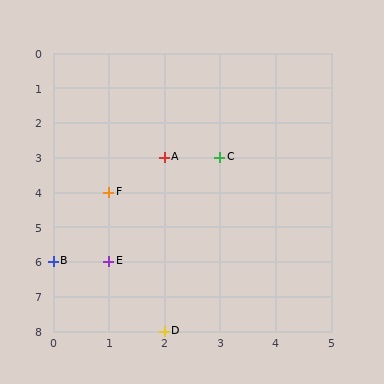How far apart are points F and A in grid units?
Points F and A are 1 column and 1 row apart (about 1.4 grid units diagonally).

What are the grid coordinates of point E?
Point E is at grid coordinates (1, 6).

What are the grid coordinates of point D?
Point D is at grid coordinates (2, 8).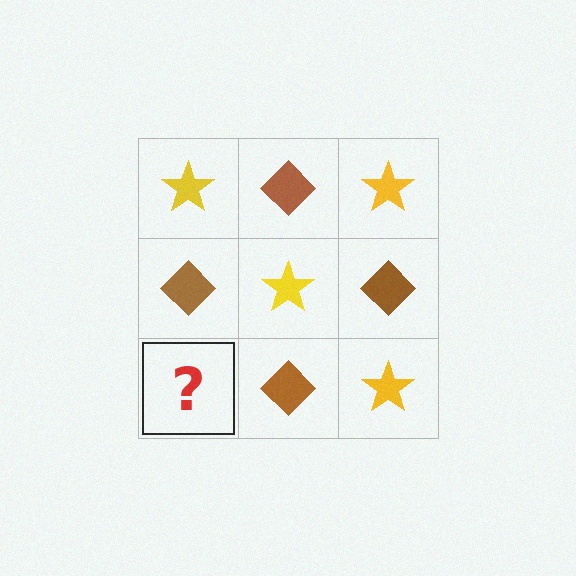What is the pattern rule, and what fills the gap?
The rule is that it alternates yellow star and brown diamond in a checkerboard pattern. The gap should be filled with a yellow star.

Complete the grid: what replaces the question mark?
The question mark should be replaced with a yellow star.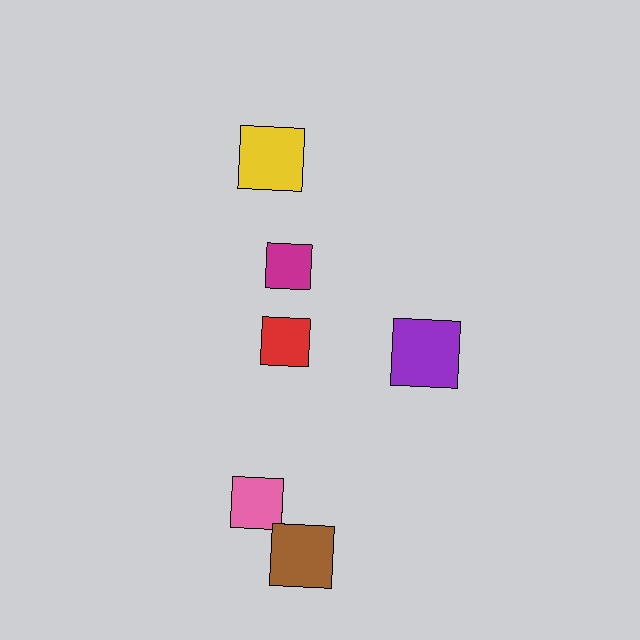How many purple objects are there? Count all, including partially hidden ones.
There is 1 purple object.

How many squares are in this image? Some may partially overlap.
There are 6 squares.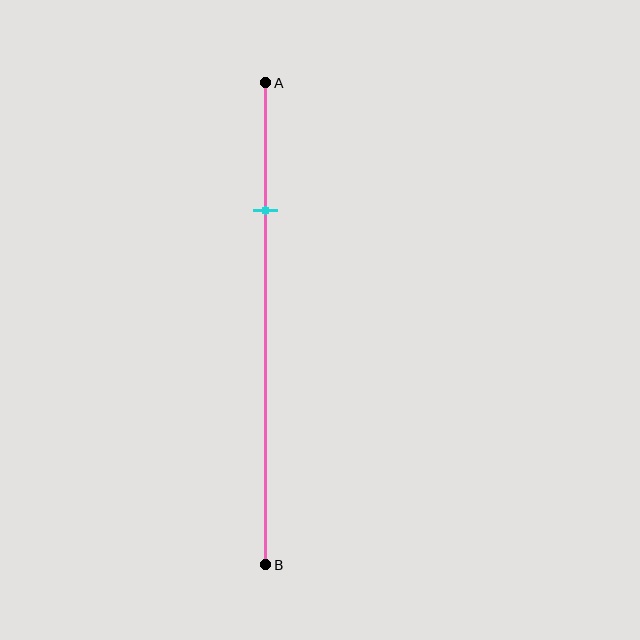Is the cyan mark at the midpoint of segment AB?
No, the mark is at about 25% from A, not at the 50% midpoint.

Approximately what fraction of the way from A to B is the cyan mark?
The cyan mark is approximately 25% of the way from A to B.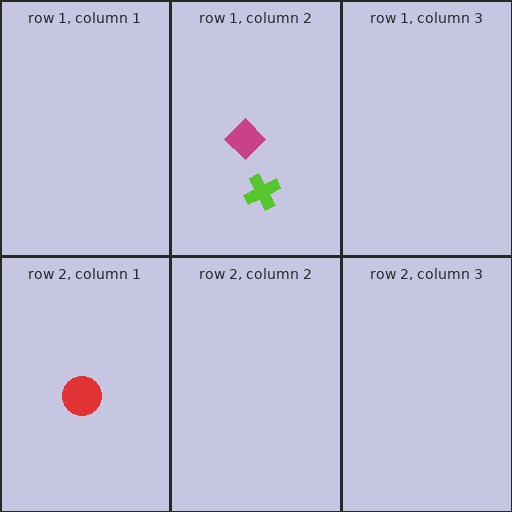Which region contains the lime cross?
The row 1, column 2 region.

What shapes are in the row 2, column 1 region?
The red circle.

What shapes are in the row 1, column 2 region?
The magenta diamond, the lime cross.